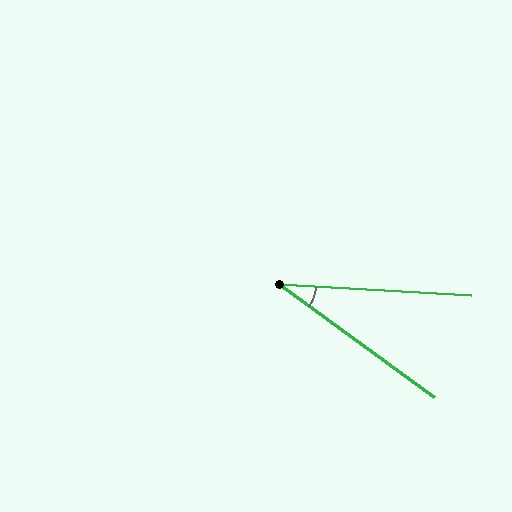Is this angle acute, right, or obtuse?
It is acute.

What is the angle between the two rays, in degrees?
Approximately 33 degrees.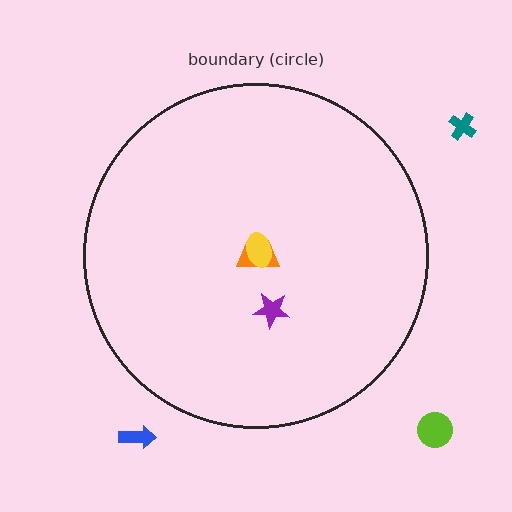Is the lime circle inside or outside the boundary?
Outside.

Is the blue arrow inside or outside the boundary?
Outside.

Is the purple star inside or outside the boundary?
Inside.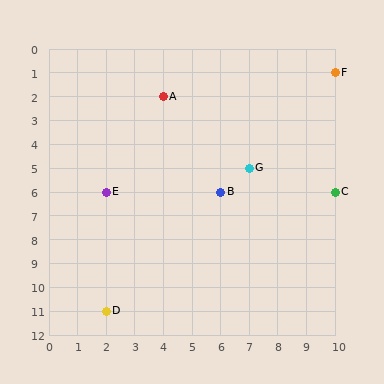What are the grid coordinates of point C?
Point C is at grid coordinates (10, 6).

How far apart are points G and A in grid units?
Points G and A are 3 columns and 3 rows apart (about 4.2 grid units diagonally).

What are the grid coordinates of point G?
Point G is at grid coordinates (7, 5).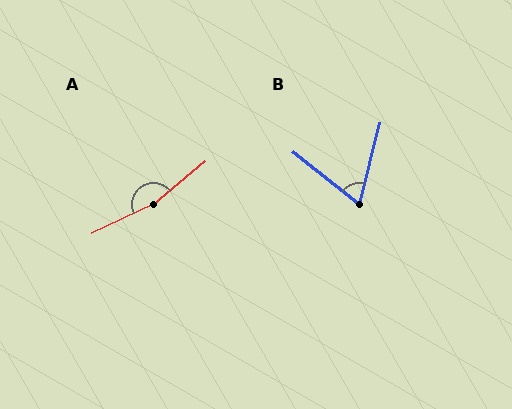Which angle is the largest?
A, at approximately 165 degrees.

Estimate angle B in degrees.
Approximately 66 degrees.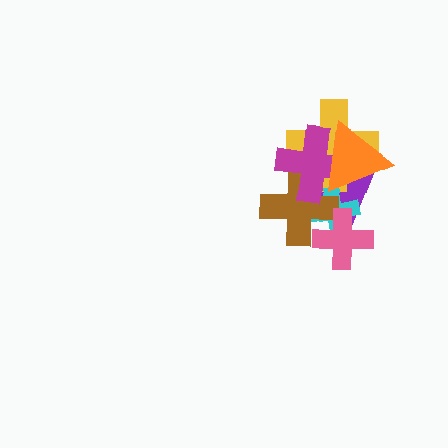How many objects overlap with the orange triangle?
5 objects overlap with the orange triangle.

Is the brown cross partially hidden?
Yes, it is partially covered by another shape.